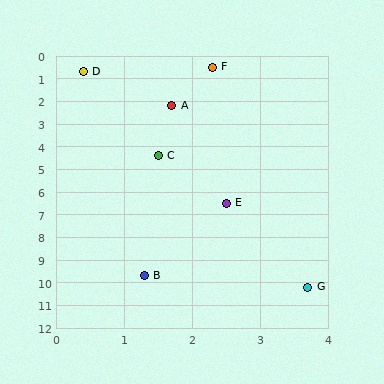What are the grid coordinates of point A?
Point A is at approximately (1.7, 2.2).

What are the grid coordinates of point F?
Point F is at approximately (2.3, 0.5).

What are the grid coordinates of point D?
Point D is at approximately (0.4, 0.7).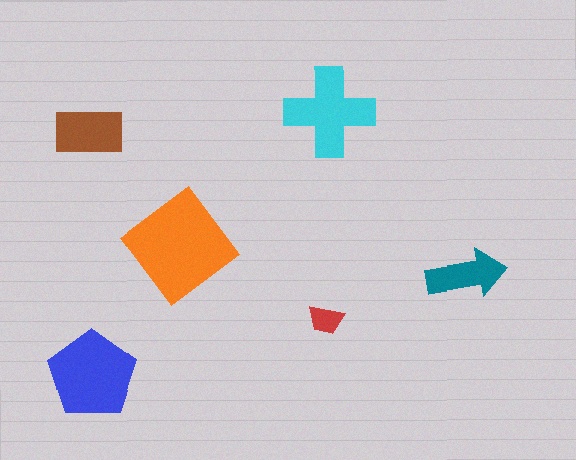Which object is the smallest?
The red trapezoid.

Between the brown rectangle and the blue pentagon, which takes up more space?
The blue pentagon.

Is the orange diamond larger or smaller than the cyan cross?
Larger.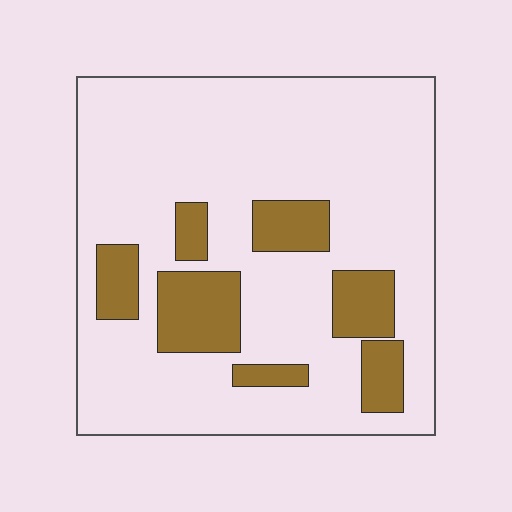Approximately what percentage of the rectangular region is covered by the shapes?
Approximately 20%.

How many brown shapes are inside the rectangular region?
7.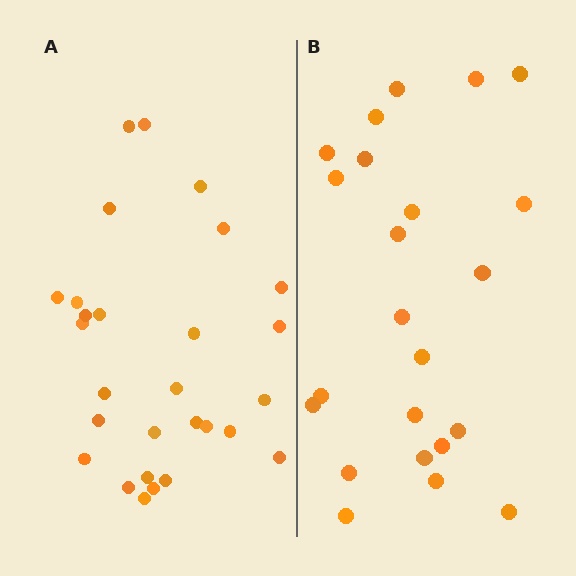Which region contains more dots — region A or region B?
Region A (the left region) has more dots.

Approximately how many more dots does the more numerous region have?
Region A has about 5 more dots than region B.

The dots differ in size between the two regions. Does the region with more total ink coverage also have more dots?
No. Region B has more total ink coverage because its dots are larger, but region A actually contains more individual dots. Total area can be misleading — the number of items is what matters here.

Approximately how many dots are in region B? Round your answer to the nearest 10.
About 20 dots. (The exact count is 23, which rounds to 20.)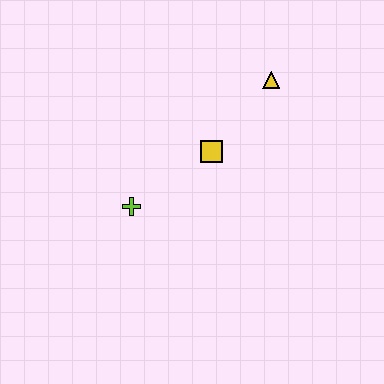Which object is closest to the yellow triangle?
The yellow square is closest to the yellow triangle.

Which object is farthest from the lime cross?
The yellow triangle is farthest from the lime cross.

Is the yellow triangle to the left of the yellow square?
No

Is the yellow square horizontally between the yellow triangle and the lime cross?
Yes